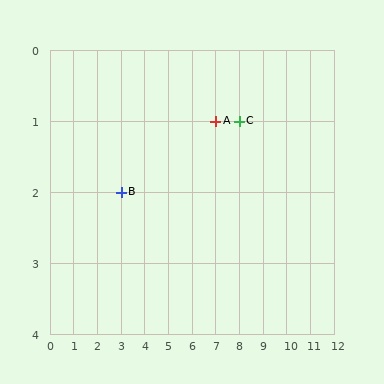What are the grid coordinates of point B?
Point B is at grid coordinates (3, 2).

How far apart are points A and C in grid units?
Points A and C are 1 column apart.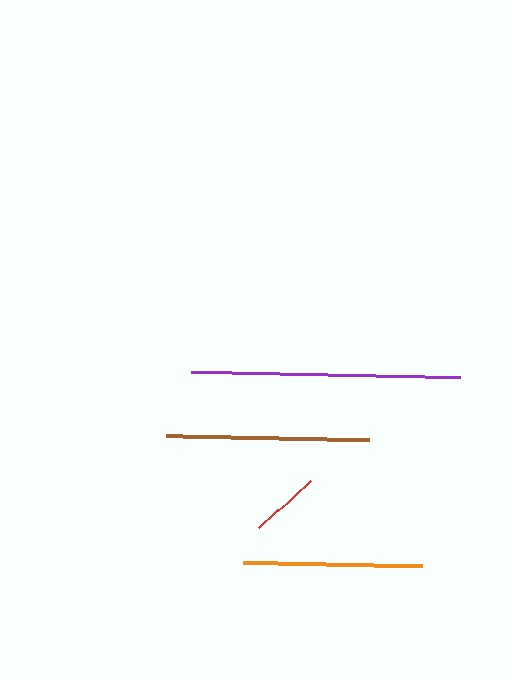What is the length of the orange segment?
The orange segment is approximately 179 pixels long.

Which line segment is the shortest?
The red line is the shortest at approximately 70 pixels.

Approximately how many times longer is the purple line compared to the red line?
The purple line is approximately 3.8 times the length of the red line.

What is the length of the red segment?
The red segment is approximately 70 pixels long.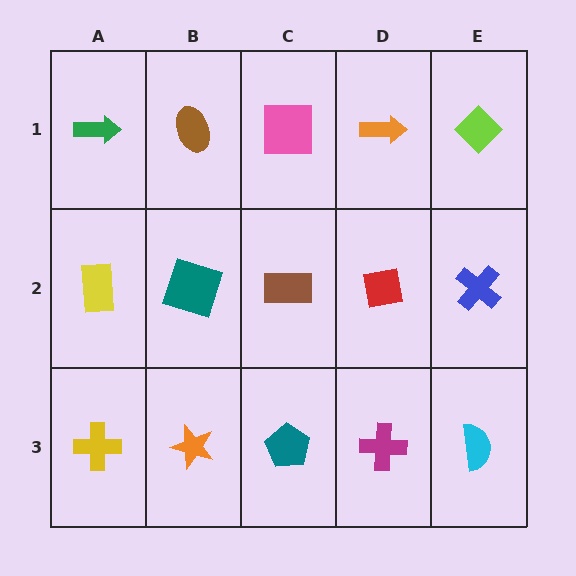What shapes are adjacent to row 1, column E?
A blue cross (row 2, column E), an orange arrow (row 1, column D).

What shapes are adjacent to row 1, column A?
A yellow rectangle (row 2, column A), a brown ellipse (row 1, column B).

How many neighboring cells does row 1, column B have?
3.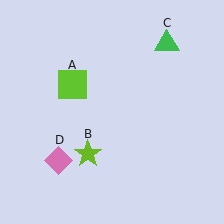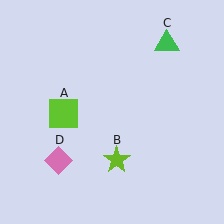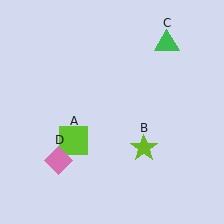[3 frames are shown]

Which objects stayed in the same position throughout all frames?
Green triangle (object C) and pink diamond (object D) remained stationary.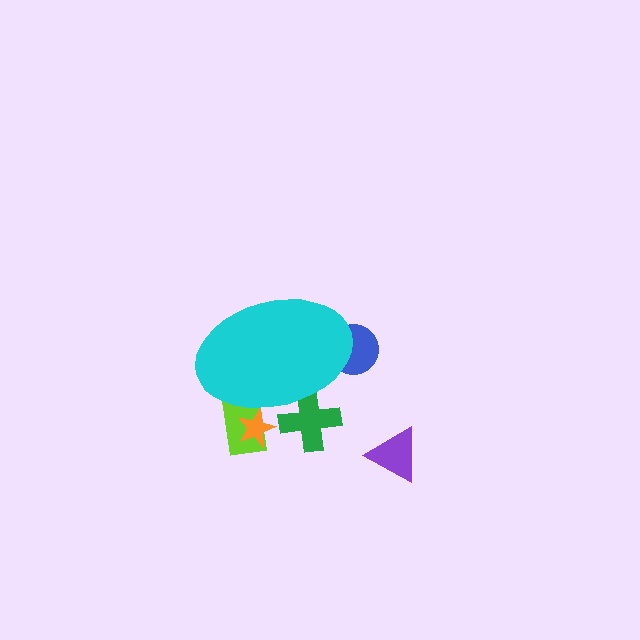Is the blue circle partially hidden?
Yes, the blue circle is partially hidden behind the cyan ellipse.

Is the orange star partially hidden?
Yes, the orange star is partially hidden behind the cyan ellipse.